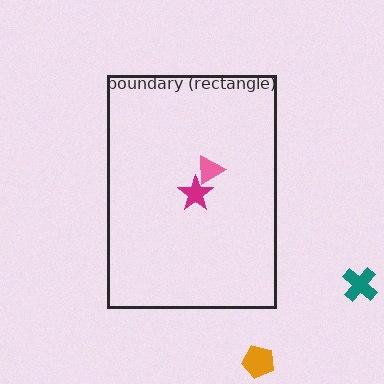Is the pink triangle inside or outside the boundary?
Inside.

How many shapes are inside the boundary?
2 inside, 2 outside.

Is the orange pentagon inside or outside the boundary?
Outside.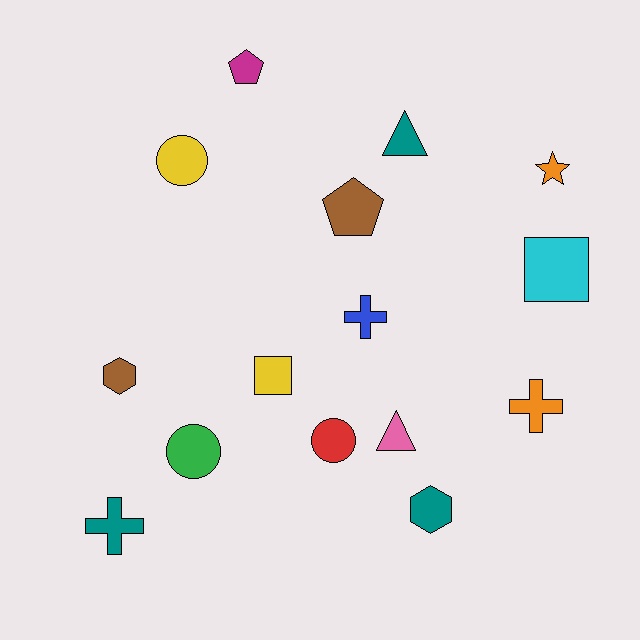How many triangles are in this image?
There are 2 triangles.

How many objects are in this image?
There are 15 objects.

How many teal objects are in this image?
There are 3 teal objects.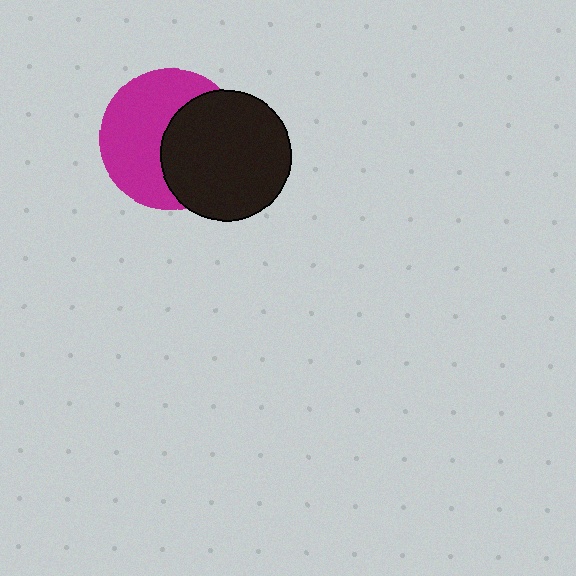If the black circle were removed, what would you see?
You would see the complete magenta circle.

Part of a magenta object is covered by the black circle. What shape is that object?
It is a circle.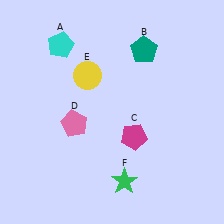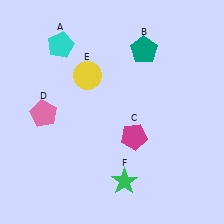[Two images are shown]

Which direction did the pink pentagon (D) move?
The pink pentagon (D) moved left.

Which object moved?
The pink pentagon (D) moved left.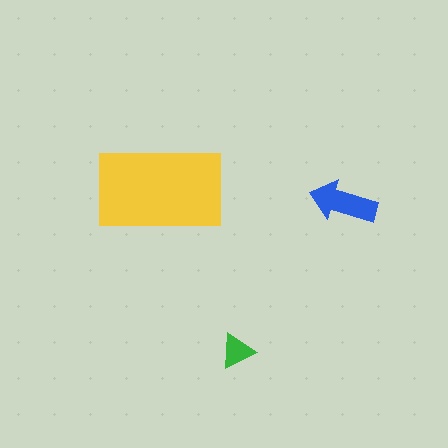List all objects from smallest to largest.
The green triangle, the blue arrow, the yellow rectangle.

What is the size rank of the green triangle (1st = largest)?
3rd.